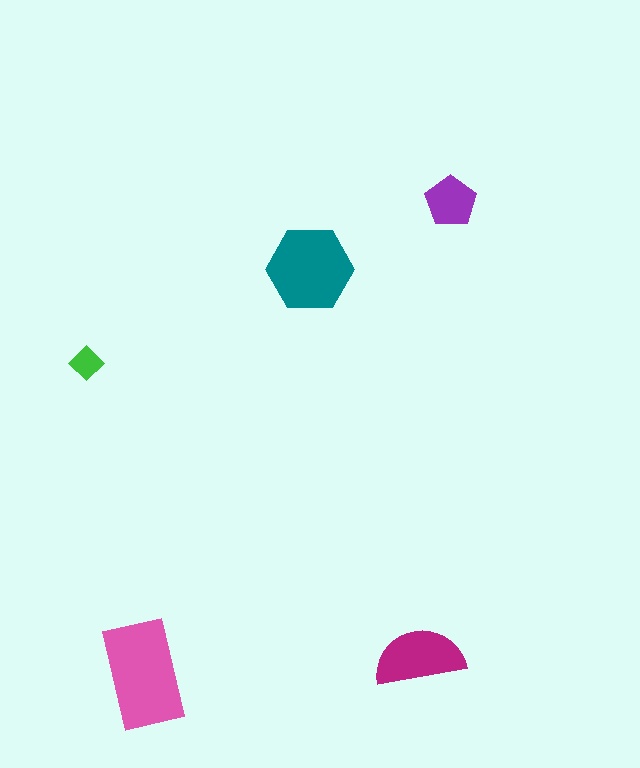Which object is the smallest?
The green diamond.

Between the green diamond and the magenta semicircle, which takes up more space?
The magenta semicircle.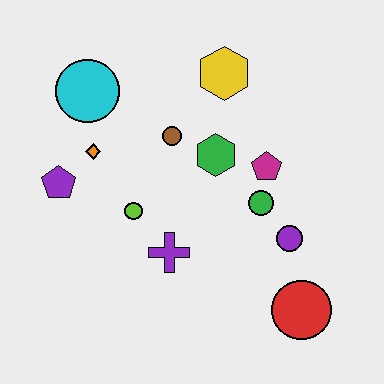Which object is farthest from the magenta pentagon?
The purple pentagon is farthest from the magenta pentagon.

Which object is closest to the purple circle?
The green circle is closest to the purple circle.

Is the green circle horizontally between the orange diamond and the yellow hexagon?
No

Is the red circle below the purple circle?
Yes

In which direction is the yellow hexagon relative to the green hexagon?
The yellow hexagon is above the green hexagon.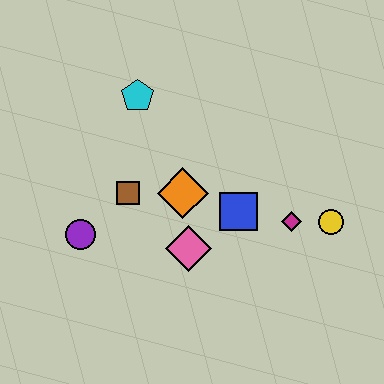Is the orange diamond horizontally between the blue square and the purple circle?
Yes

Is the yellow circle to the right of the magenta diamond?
Yes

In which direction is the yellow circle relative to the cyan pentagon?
The yellow circle is to the right of the cyan pentagon.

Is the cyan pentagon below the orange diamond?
No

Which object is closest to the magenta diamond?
The yellow circle is closest to the magenta diamond.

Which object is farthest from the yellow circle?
The purple circle is farthest from the yellow circle.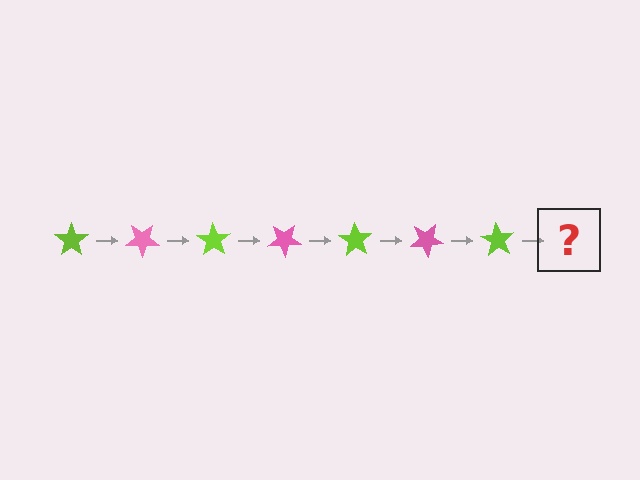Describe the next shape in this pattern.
It should be a pink star, rotated 245 degrees from the start.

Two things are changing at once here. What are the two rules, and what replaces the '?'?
The two rules are that it rotates 35 degrees each step and the color cycles through lime and pink. The '?' should be a pink star, rotated 245 degrees from the start.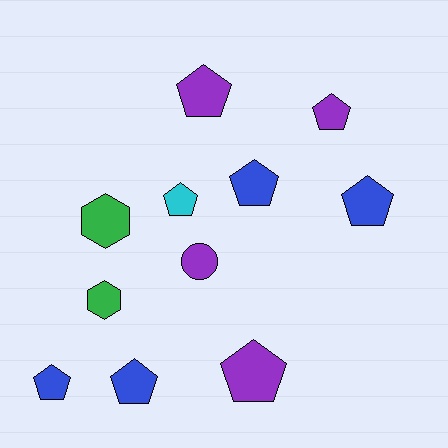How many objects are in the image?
There are 11 objects.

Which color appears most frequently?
Purple, with 4 objects.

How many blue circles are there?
There are no blue circles.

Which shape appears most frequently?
Pentagon, with 8 objects.